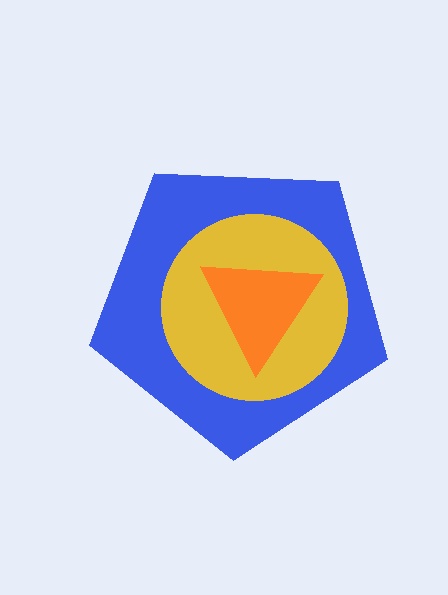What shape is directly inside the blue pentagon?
The yellow circle.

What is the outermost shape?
The blue pentagon.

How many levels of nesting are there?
3.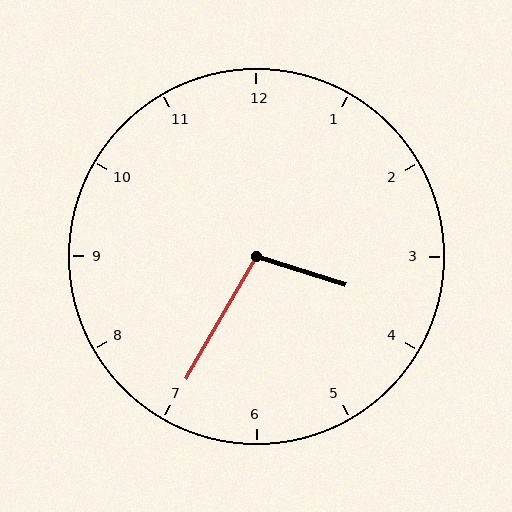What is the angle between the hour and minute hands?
Approximately 102 degrees.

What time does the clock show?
3:35.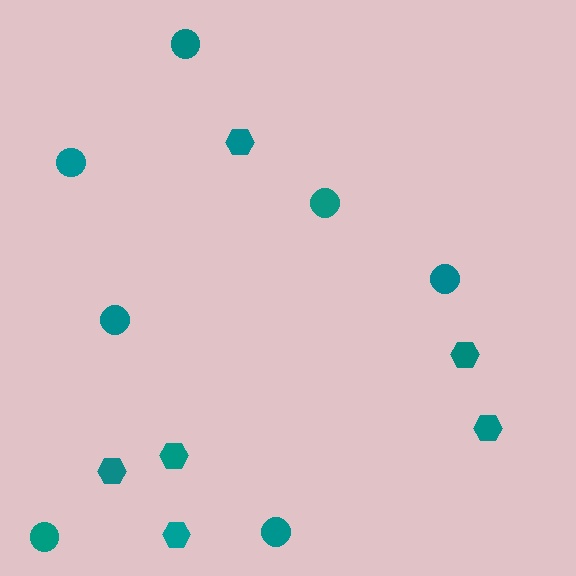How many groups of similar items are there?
There are 2 groups: one group of circles (7) and one group of hexagons (6).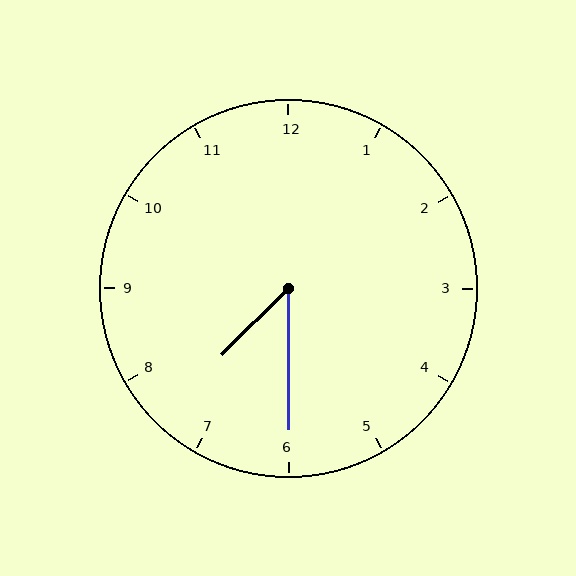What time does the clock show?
7:30.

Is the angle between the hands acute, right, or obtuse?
It is acute.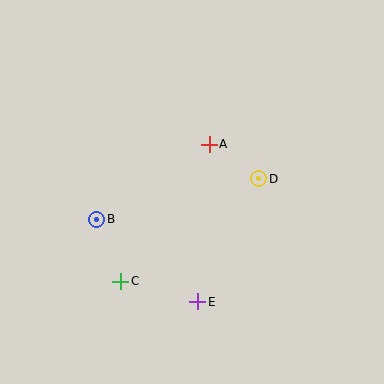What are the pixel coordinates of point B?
Point B is at (97, 219).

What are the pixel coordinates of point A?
Point A is at (209, 144).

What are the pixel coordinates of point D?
Point D is at (259, 179).